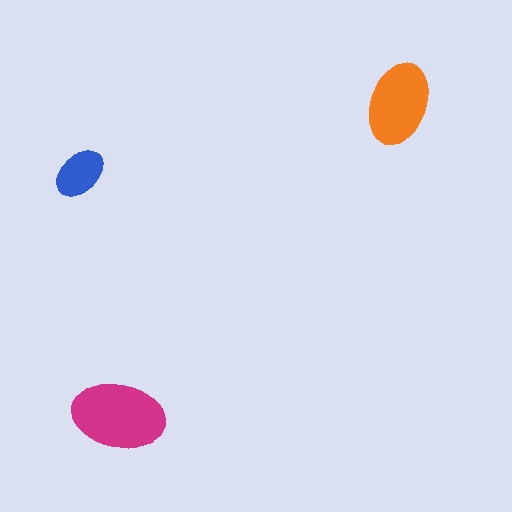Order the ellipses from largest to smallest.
the magenta one, the orange one, the blue one.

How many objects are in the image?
There are 3 objects in the image.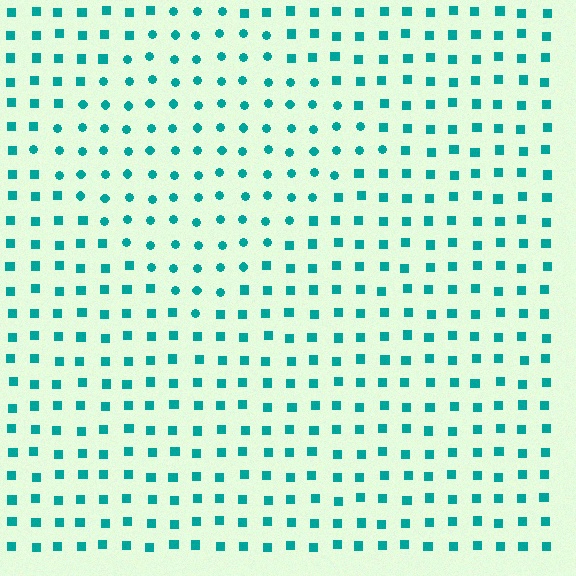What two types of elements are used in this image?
The image uses circles inside the diamond region and squares outside it.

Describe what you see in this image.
The image is filled with small teal elements arranged in a uniform grid. A diamond-shaped region contains circles, while the surrounding area contains squares. The boundary is defined purely by the change in element shape.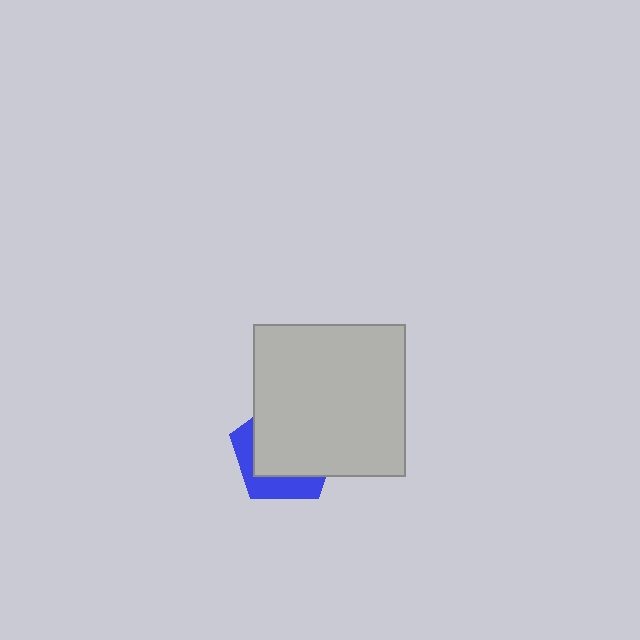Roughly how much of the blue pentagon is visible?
A small part of it is visible (roughly 33%).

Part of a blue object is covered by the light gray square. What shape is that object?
It is a pentagon.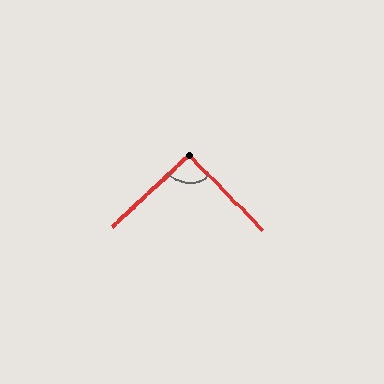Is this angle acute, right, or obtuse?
It is approximately a right angle.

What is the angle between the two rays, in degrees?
Approximately 91 degrees.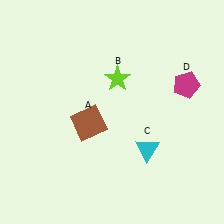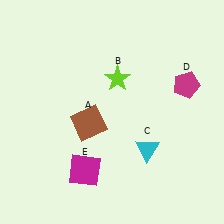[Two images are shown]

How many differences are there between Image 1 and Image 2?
There is 1 difference between the two images.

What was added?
A magenta square (E) was added in Image 2.